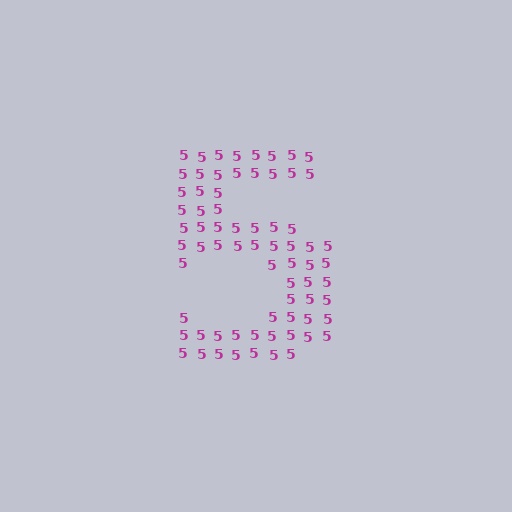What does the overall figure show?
The overall figure shows the digit 5.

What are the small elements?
The small elements are digit 5's.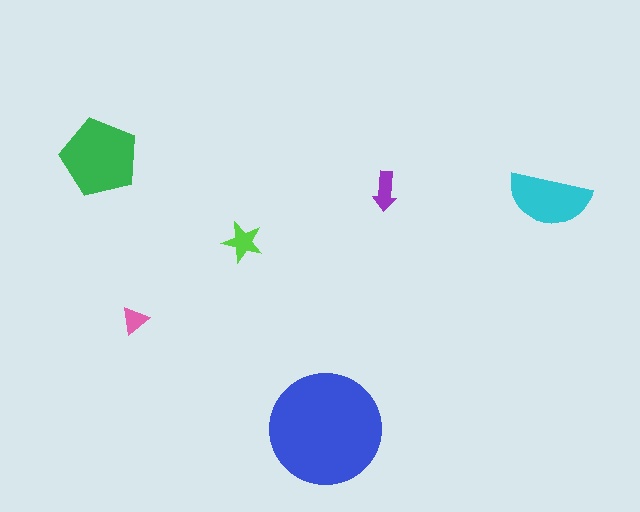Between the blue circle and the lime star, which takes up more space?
The blue circle.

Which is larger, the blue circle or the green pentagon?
The blue circle.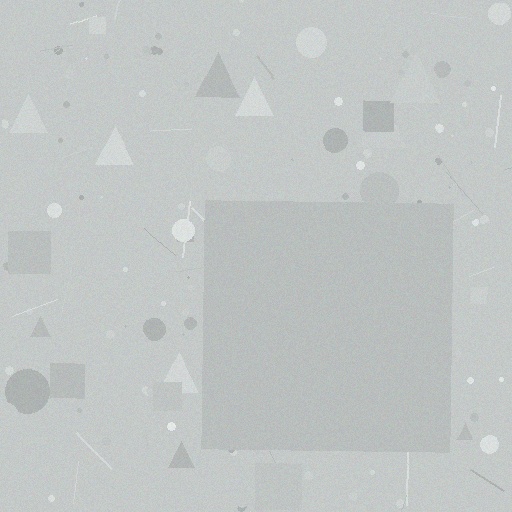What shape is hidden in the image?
A square is hidden in the image.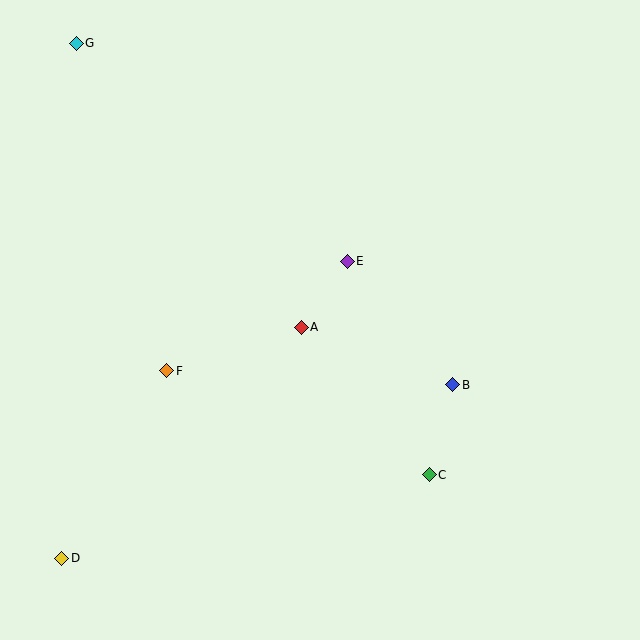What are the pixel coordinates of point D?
Point D is at (62, 558).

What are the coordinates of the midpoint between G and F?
The midpoint between G and F is at (122, 207).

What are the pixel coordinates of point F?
Point F is at (167, 371).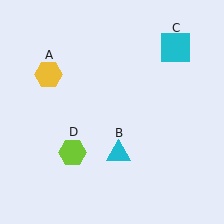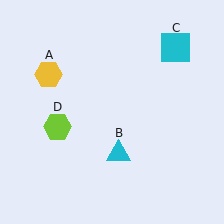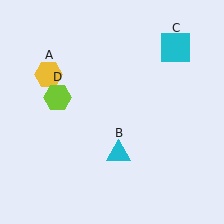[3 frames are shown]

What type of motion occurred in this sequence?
The lime hexagon (object D) rotated clockwise around the center of the scene.